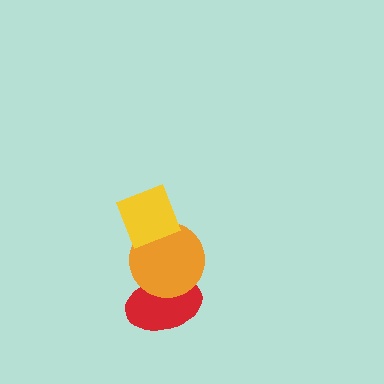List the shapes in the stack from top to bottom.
From top to bottom: the yellow diamond, the orange circle, the red ellipse.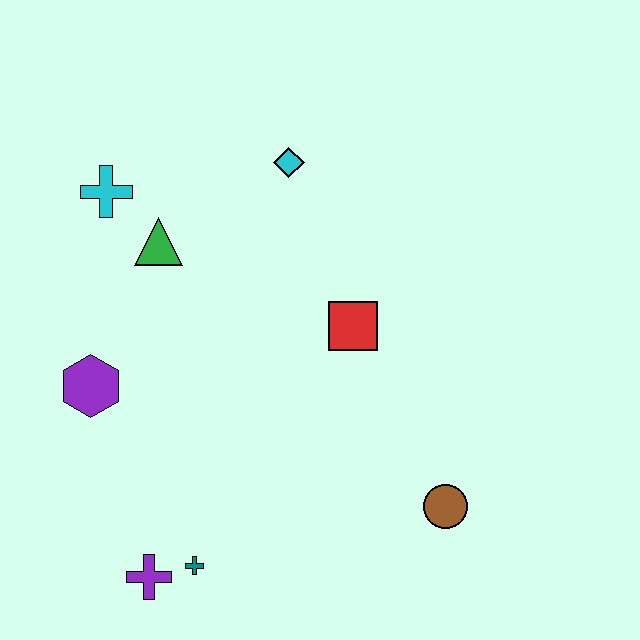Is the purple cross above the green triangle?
No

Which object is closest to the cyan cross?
The green triangle is closest to the cyan cross.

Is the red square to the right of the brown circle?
No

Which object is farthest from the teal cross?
The cyan diamond is farthest from the teal cross.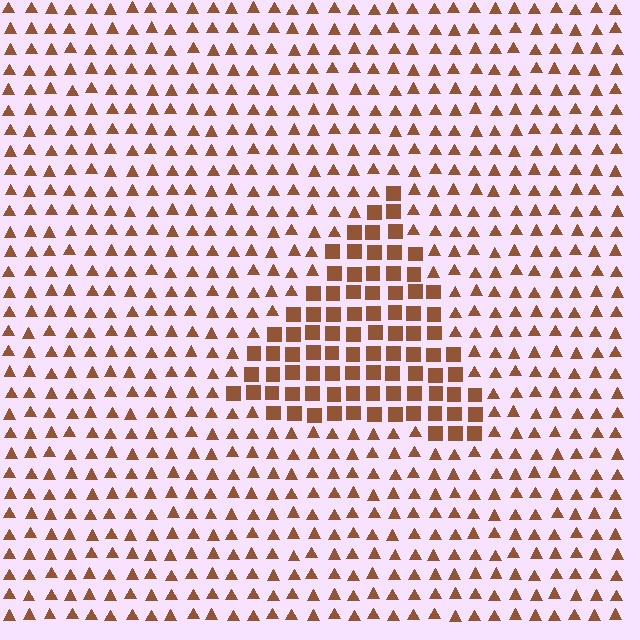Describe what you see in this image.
The image is filled with small brown elements arranged in a uniform grid. A triangle-shaped region contains squares, while the surrounding area contains triangles. The boundary is defined purely by the change in element shape.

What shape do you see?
I see a triangle.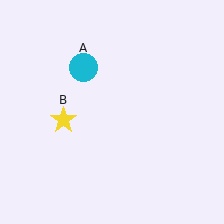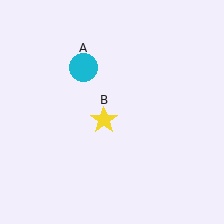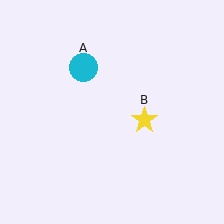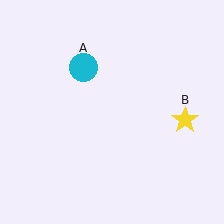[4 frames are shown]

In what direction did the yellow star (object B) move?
The yellow star (object B) moved right.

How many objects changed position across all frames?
1 object changed position: yellow star (object B).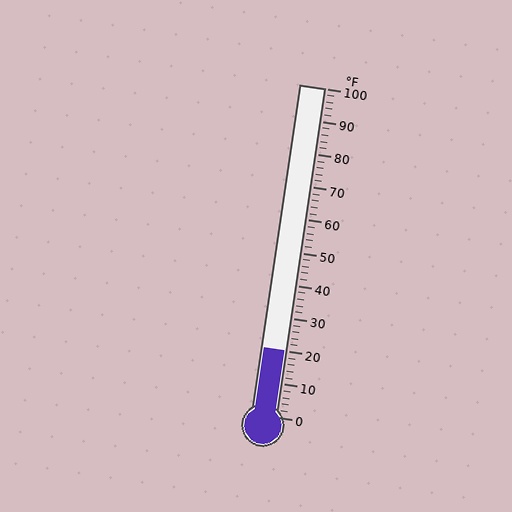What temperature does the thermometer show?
The thermometer shows approximately 20°F.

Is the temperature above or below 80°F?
The temperature is below 80°F.